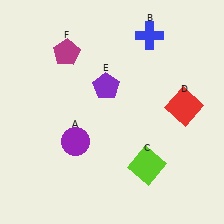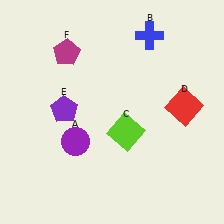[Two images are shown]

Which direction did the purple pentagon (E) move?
The purple pentagon (E) moved left.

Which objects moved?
The objects that moved are: the lime square (C), the purple pentagon (E).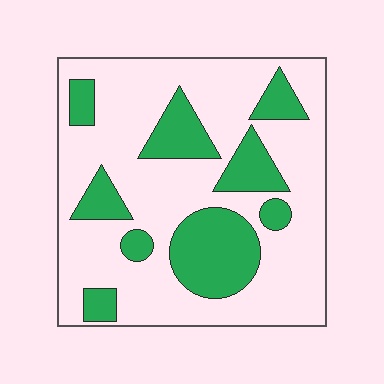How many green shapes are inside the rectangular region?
9.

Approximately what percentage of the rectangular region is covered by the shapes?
Approximately 30%.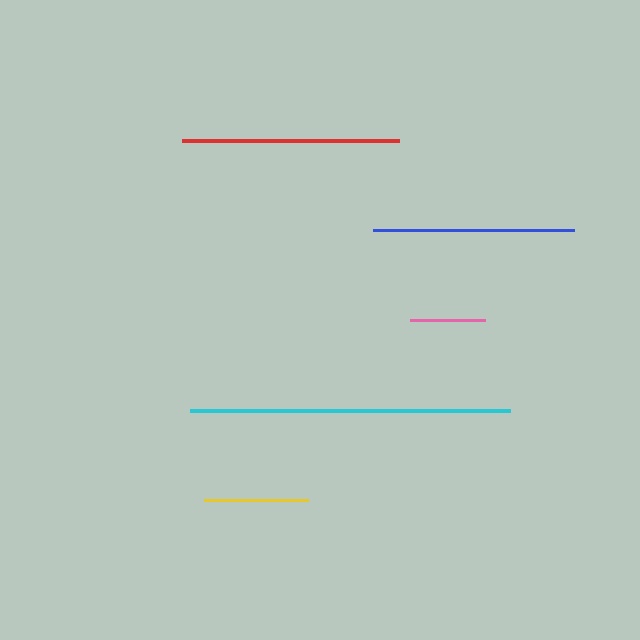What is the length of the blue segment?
The blue segment is approximately 201 pixels long.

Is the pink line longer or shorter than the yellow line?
The yellow line is longer than the pink line.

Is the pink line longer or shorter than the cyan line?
The cyan line is longer than the pink line.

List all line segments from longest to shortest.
From longest to shortest: cyan, red, blue, yellow, pink.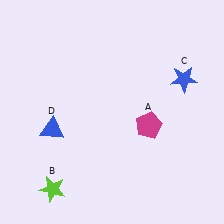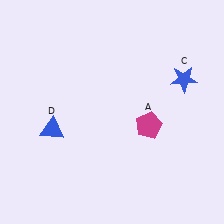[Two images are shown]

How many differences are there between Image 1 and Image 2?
There is 1 difference between the two images.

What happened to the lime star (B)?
The lime star (B) was removed in Image 2. It was in the bottom-left area of Image 1.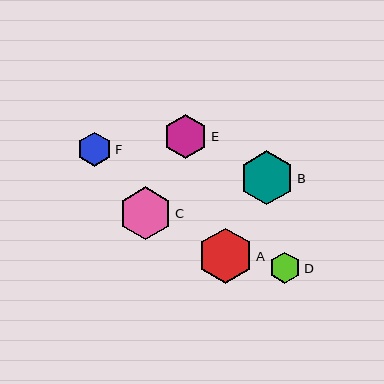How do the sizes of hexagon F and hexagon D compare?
Hexagon F and hexagon D are approximately the same size.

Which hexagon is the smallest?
Hexagon D is the smallest with a size of approximately 32 pixels.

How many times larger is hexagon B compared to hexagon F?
Hexagon B is approximately 1.6 times the size of hexagon F.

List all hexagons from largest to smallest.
From largest to smallest: A, B, C, E, F, D.